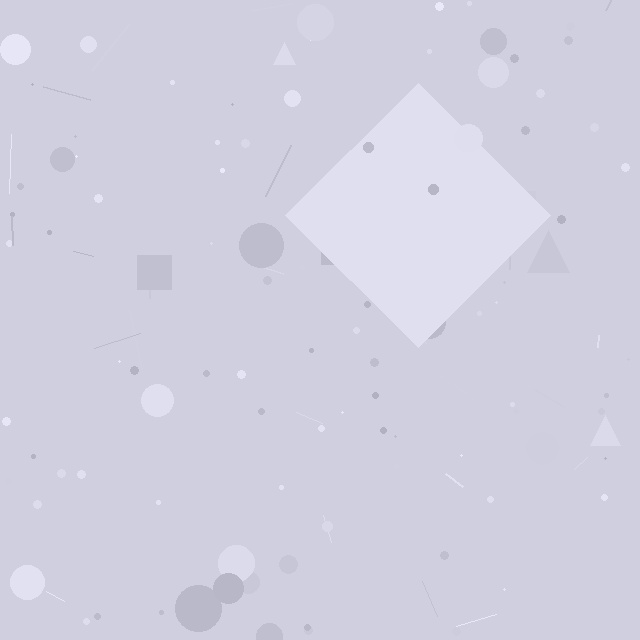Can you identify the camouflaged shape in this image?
The camouflaged shape is a diamond.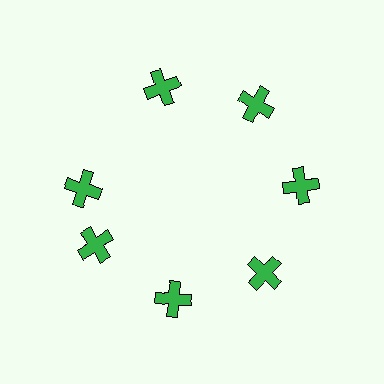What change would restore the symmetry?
The symmetry would be restored by rotating it back into even spacing with its neighbors so that all 7 crosses sit at equal angles and equal distance from the center.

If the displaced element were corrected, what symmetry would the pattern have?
It would have 7-fold rotational symmetry — the pattern would map onto itself every 51 degrees.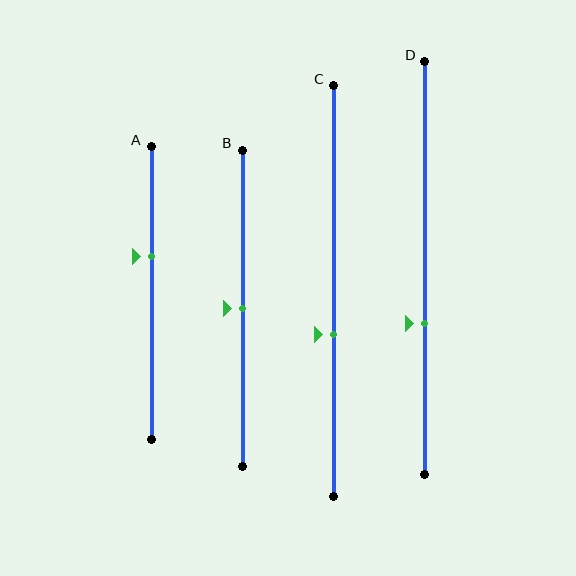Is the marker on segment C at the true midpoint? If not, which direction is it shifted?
No, the marker on segment C is shifted downward by about 11% of the segment length.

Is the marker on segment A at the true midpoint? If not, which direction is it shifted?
No, the marker on segment A is shifted upward by about 12% of the segment length.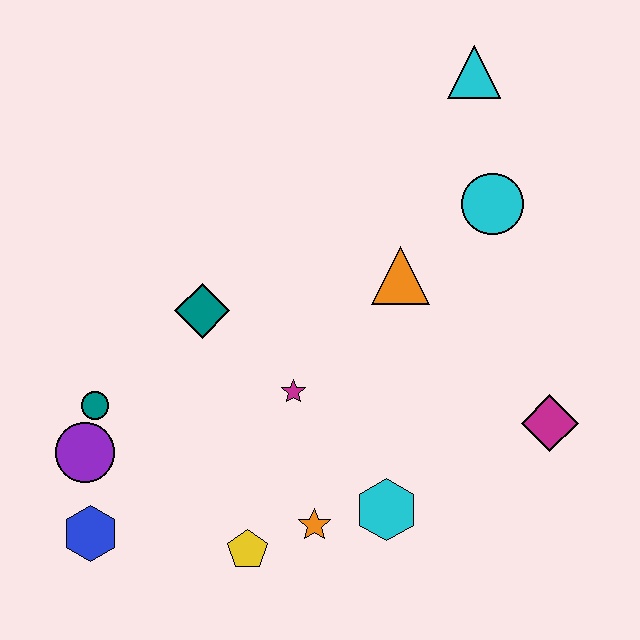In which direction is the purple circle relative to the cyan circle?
The purple circle is to the left of the cyan circle.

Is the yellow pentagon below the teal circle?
Yes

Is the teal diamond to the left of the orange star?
Yes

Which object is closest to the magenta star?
The teal diamond is closest to the magenta star.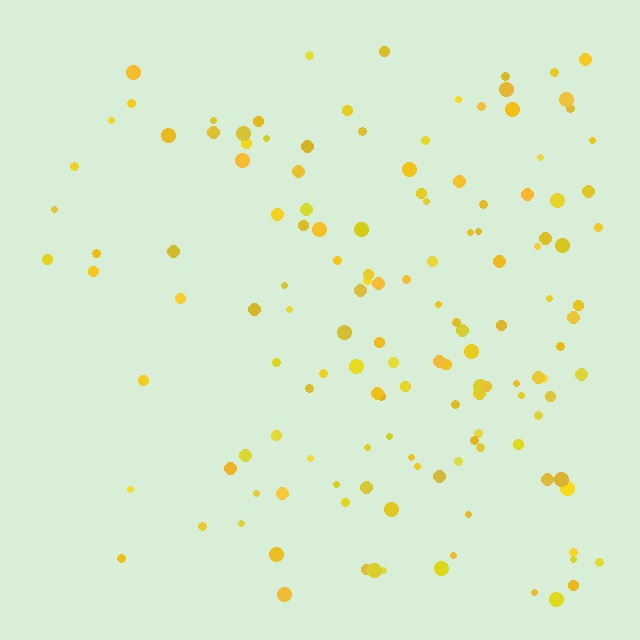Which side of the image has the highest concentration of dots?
The right.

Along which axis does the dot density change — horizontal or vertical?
Horizontal.